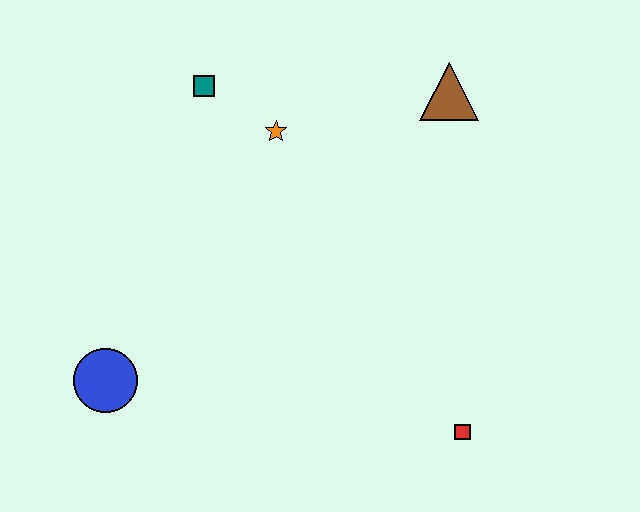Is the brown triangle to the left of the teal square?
No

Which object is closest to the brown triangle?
The orange star is closest to the brown triangle.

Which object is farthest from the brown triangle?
The blue circle is farthest from the brown triangle.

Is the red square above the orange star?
No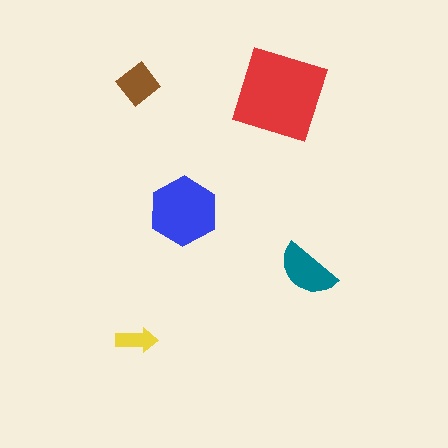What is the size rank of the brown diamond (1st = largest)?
4th.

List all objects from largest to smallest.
The red diamond, the blue hexagon, the teal semicircle, the brown diamond, the yellow arrow.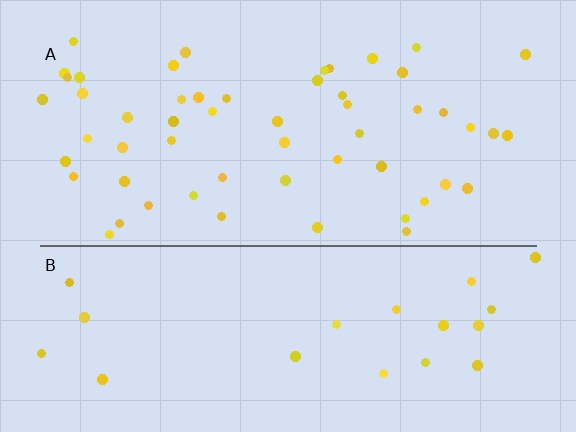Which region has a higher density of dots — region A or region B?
A (the top).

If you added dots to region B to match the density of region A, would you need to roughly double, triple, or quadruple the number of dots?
Approximately double.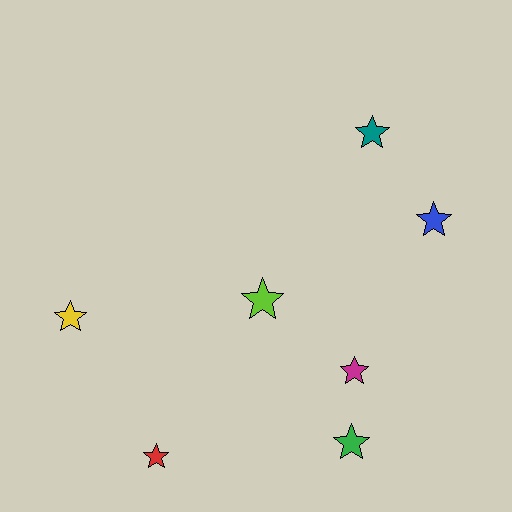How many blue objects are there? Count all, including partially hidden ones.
There is 1 blue object.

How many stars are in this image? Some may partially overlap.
There are 7 stars.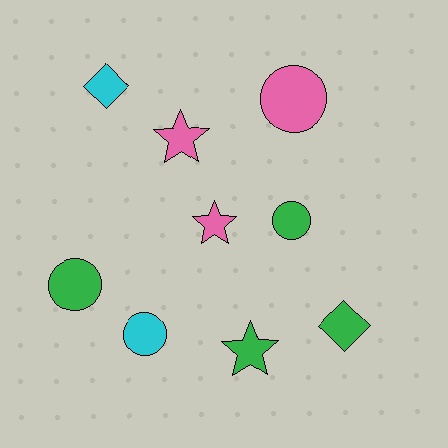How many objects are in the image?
There are 9 objects.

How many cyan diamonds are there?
There is 1 cyan diamond.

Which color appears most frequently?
Green, with 4 objects.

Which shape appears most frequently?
Circle, with 4 objects.